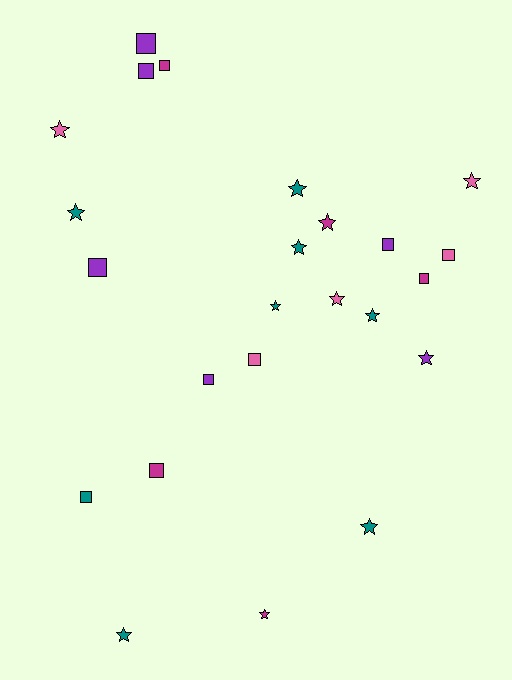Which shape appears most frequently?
Star, with 13 objects.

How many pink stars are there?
There are 3 pink stars.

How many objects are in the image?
There are 24 objects.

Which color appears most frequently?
Teal, with 8 objects.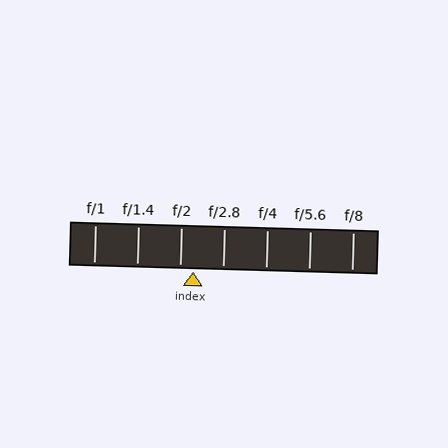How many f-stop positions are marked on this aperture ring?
There are 7 f-stop positions marked.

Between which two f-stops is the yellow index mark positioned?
The index mark is between f/2 and f/2.8.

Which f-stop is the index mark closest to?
The index mark is closest to f/2.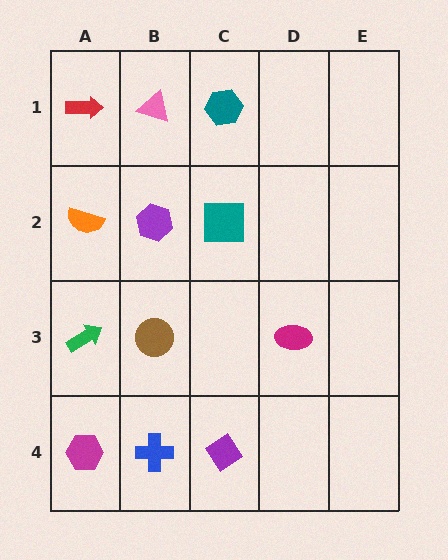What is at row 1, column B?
A pink triangle.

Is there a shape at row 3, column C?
No, that cell is empty.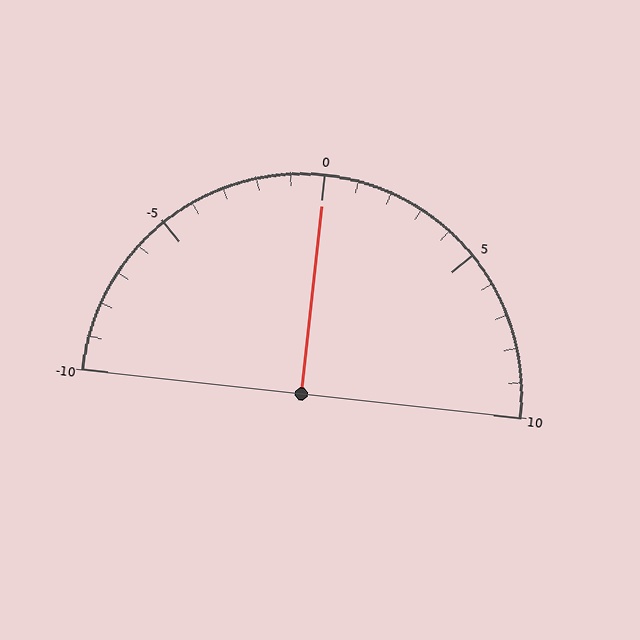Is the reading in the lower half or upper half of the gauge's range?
The reading is in the upper half of the range (-10 to 10).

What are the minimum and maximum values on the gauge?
The gauge ranges from -10 to 10.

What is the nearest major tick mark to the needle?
The nearest major tick mark is 0.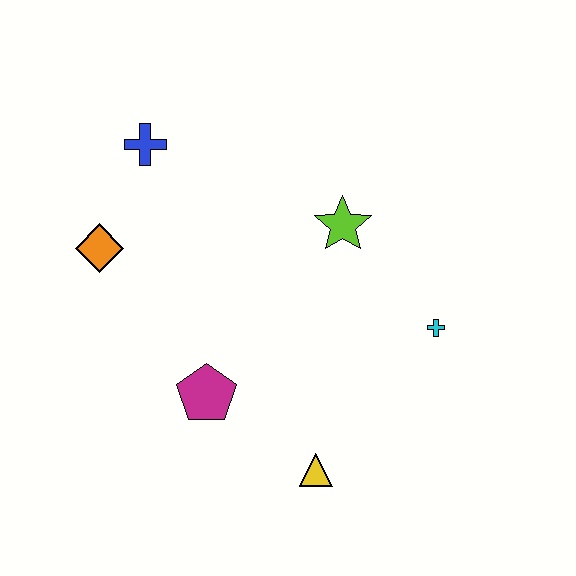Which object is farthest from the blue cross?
The yellow triangle is farthest from the blue cross.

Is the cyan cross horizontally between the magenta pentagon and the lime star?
No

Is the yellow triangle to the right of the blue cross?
Yes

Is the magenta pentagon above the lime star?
No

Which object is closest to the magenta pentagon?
The yellow triangle is closest to the magenta pentagon.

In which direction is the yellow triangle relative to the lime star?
The yellow triangle is below the lime star.